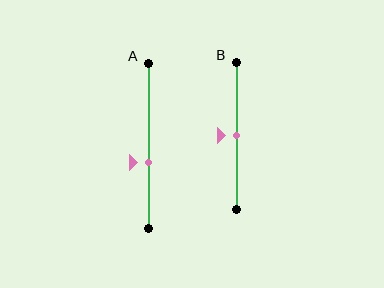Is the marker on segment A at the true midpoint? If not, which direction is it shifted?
No, the marker on segment A is shifted downward by about 10% of the segment length.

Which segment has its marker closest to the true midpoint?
Segment B has its marker closest to the true midpoint.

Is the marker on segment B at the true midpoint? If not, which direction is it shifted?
Yes, the marker on segment B is at the true midpoint.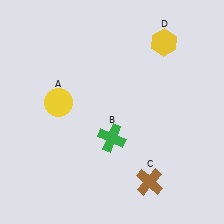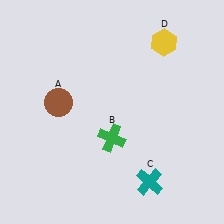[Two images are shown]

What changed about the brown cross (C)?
In Image 1, C is brown. In Image 2, it changed to teal.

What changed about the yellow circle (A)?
In Image 1, A is yellow. In Image 2, it changed to brown.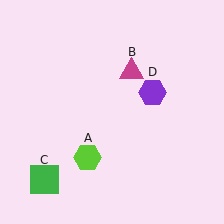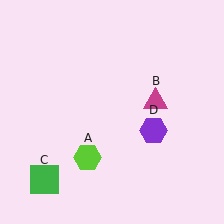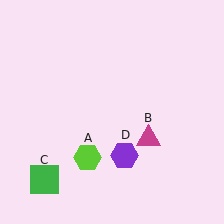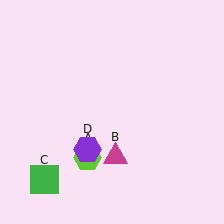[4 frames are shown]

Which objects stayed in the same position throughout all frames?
Lime hexagon (object A) and green square (object C) remained stationary.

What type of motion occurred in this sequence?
The magenta triangle (object B), purple hexagon (object D) rotated clockwise around the center of the scene.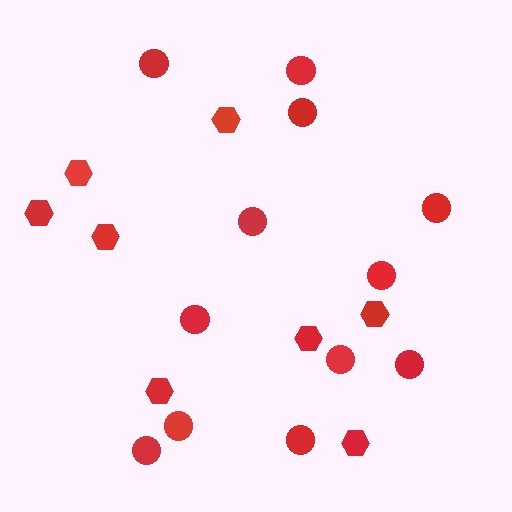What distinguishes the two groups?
There are 2 groups: one group of circles (12) and one group of hexagons (8).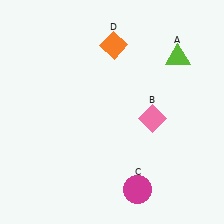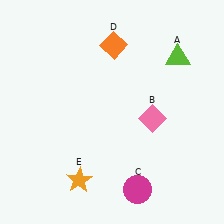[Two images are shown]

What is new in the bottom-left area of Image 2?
An orange star (E) was added in the bottom-left area of Image 2.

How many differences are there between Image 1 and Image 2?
There is 1 difference between the two images.